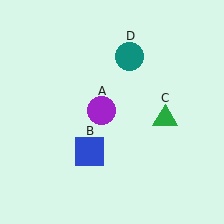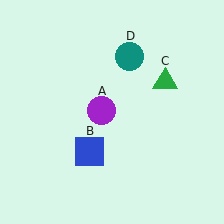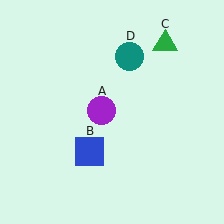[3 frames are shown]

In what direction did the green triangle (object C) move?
The green triangle (object C) moved up.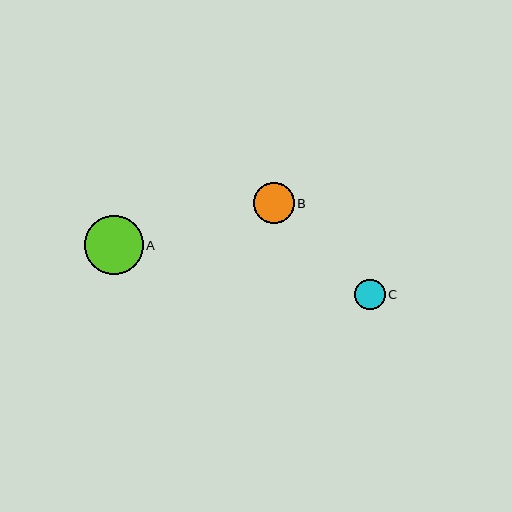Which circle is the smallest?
Circle C is the smallest with a size of approximately 31 pixels.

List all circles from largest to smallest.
From largest to smallest: A, B, C.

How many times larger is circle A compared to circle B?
Circle A is approximately 1.4 times the size of circle B.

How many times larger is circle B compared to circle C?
Circle B is approximately 1.3 times the size of circle C.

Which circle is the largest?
Circle A is the largest with a size of approximately 59 pixels.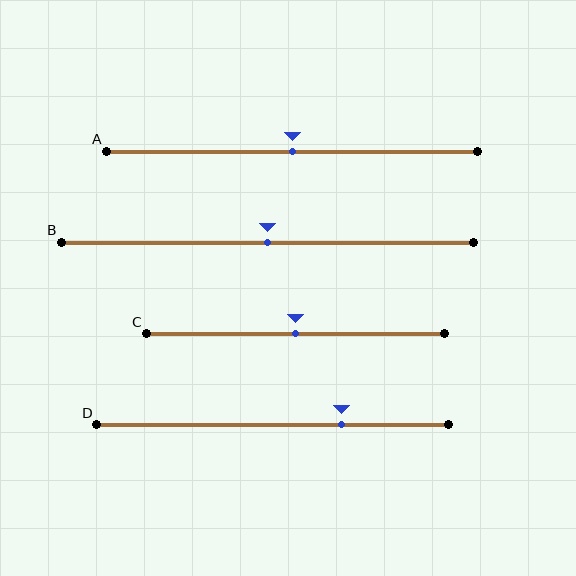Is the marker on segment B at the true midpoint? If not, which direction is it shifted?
Yes, the marker on segment B is at the true midpoint.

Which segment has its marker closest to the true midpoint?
Segment A has its marker closest to the true midpoint.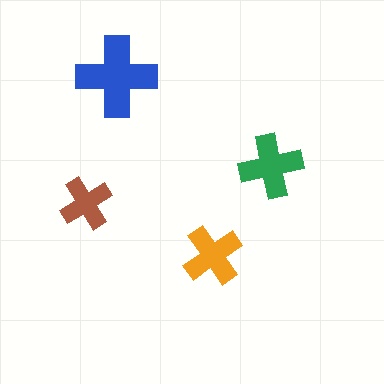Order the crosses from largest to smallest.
the blue one, the green one, the orange one, the brown one.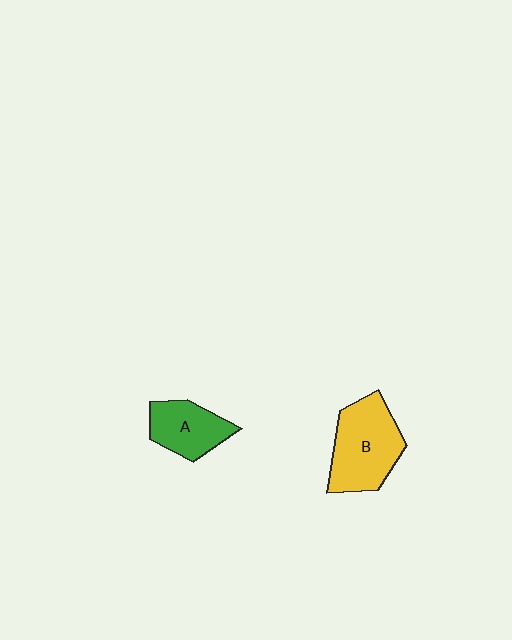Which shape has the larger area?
Shape B (yellow).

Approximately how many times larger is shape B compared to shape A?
Approximately 1.5 times.